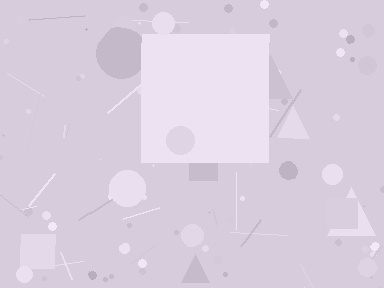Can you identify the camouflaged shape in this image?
The camouflaged shape is a square.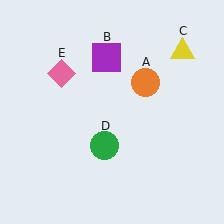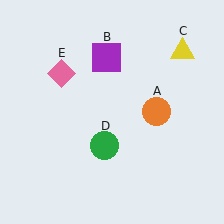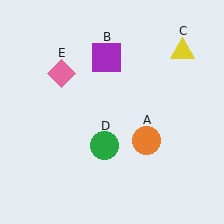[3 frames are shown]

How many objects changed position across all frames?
1 object changed position: orange circle (object A).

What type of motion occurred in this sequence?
The orange circle (object A) rotated clockwise around the center of the scene.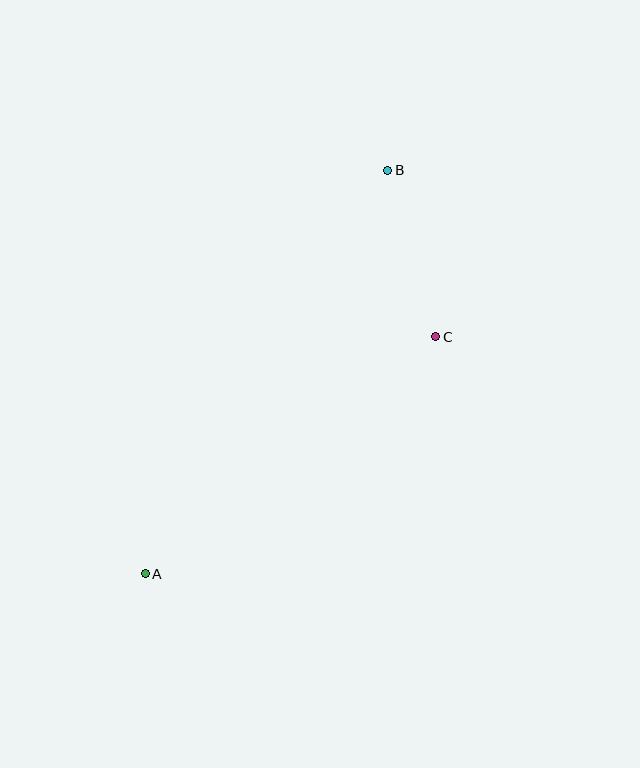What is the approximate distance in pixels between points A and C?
The distance between A and C is approximately 375 pixels.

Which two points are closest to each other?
Points B and C are closest to each other.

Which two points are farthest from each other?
Points A and B are farthest from each other.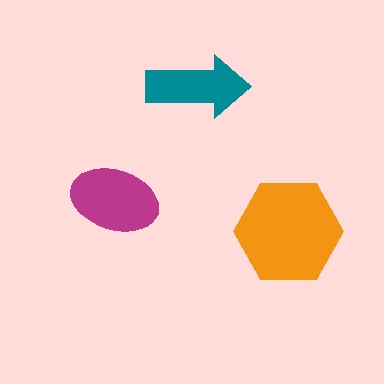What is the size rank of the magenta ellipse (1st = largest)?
2nd.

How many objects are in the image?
There are 3 objects in the image.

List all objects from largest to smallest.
The orange hexagon, the magenta ellipse, the teal arrow.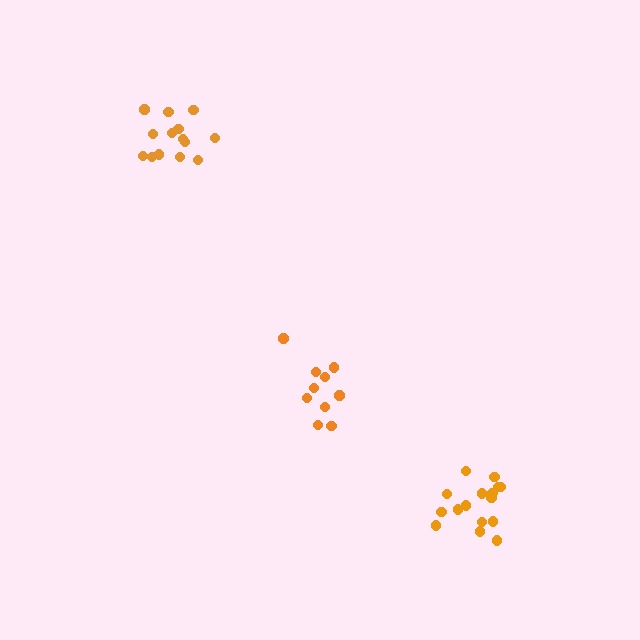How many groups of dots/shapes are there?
There are 3 groups.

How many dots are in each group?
Group 1: 16 dots, Group 2: 10 dots, Group 3: 14 dots (40 total).